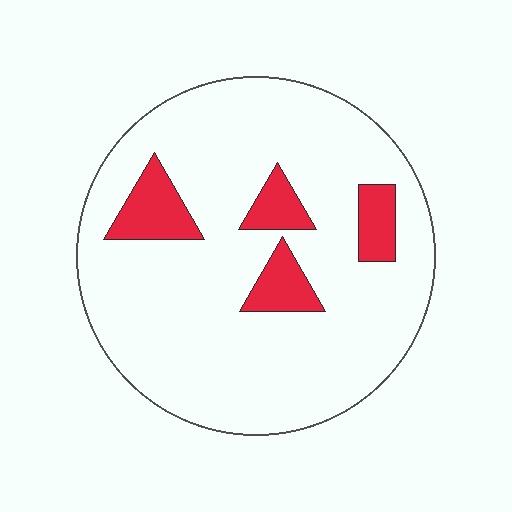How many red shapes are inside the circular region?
4.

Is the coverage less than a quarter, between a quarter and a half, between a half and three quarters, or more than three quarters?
Less than a quarter.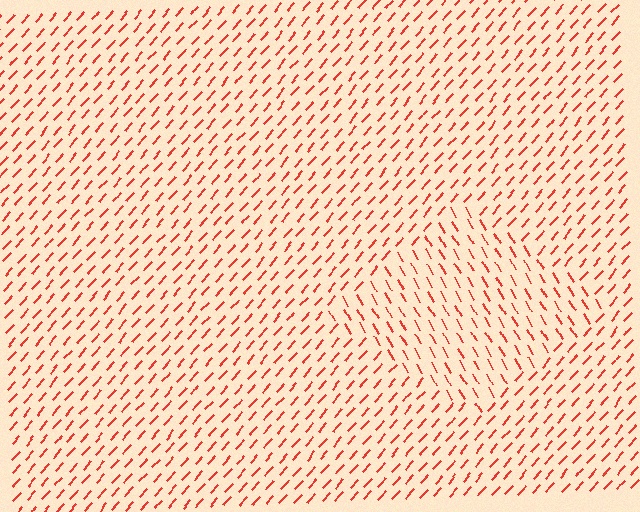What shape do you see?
I see a diamond.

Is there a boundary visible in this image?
Yes, there is a texture boundary formed by a change in line orientation.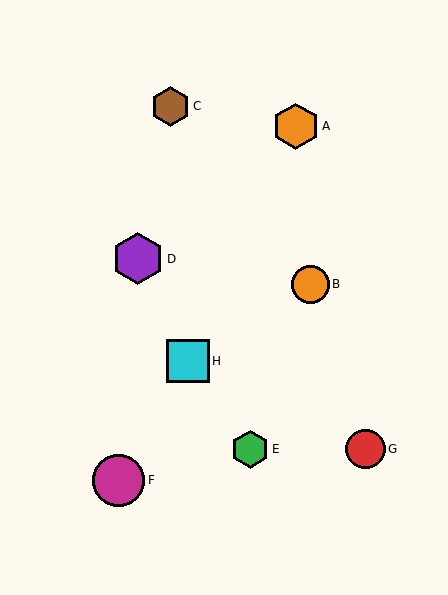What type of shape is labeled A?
Shape A is an orange hexagon.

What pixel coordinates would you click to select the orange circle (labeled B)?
Click at (310, 284) to select the orange circle B.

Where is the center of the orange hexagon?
The center of the orange hexagon is at (296, 126).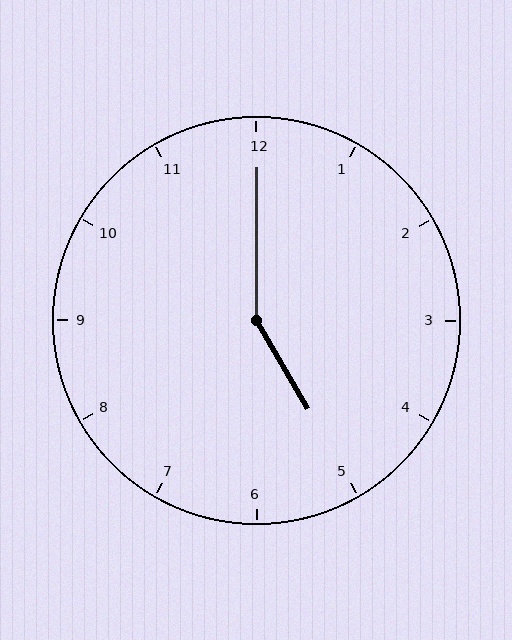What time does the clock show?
5:00.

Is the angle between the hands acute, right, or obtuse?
It is obtuse.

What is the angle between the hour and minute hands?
Approximately 150 degrees.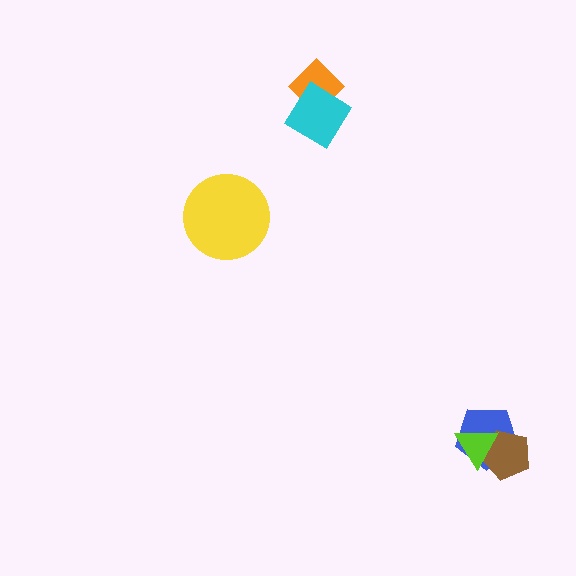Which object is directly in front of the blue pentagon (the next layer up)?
The brown pentagon is directly in front of the blue pentagon.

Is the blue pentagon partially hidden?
Yes, it is partially covered by another shape.